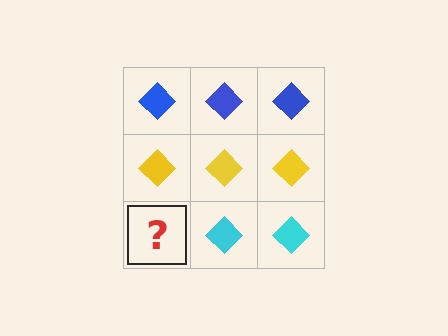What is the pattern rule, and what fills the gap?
The rule is that each row has a consistent color. The gap should be filled with a cyan diamond.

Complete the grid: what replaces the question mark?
The question mark should be replaced with a cyan diamond.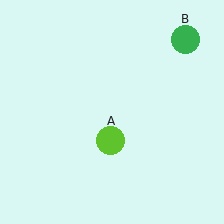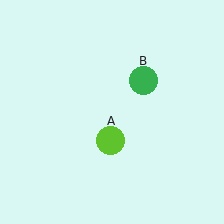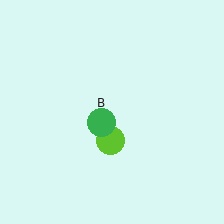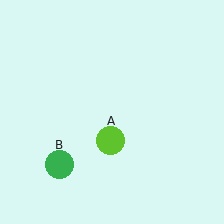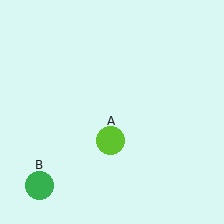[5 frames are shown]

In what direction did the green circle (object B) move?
The green circle (object B) moved down and to the left.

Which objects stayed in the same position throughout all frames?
Lime circle (object A) remained stationary.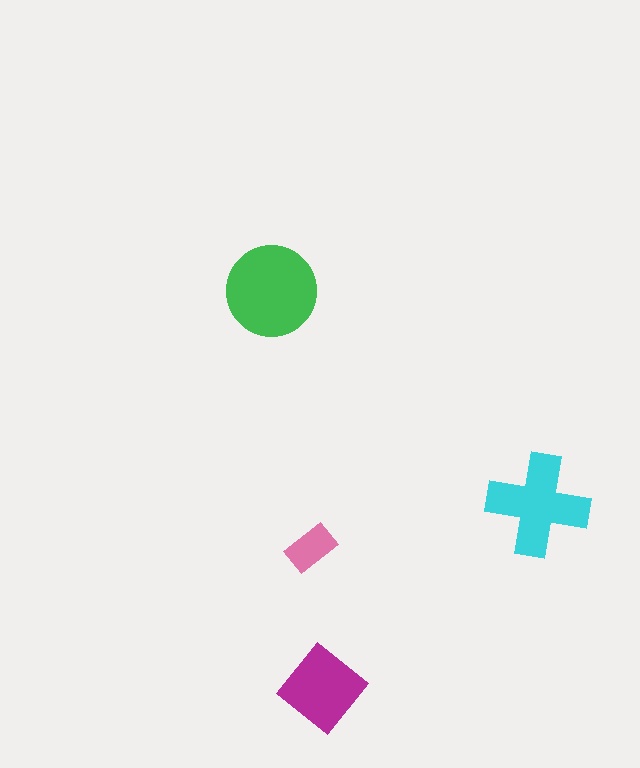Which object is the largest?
The green circle.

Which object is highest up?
The green circle is topmost.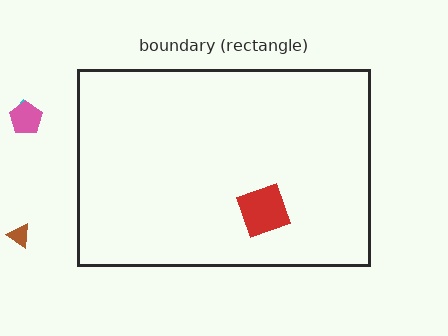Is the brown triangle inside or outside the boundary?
Outside.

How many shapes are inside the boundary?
1 inside, 3 outside.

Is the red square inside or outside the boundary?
Inside.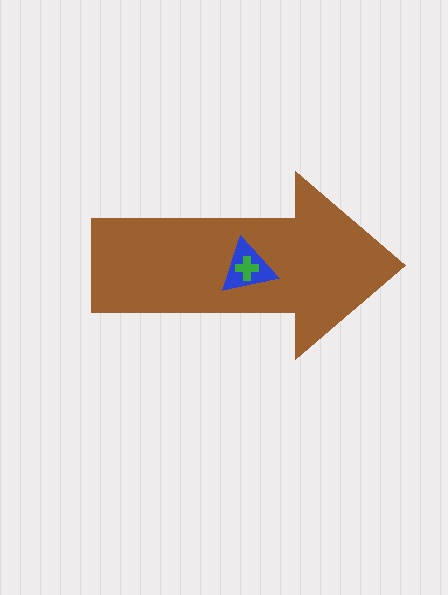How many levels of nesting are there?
3.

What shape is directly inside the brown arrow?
The blue triangle.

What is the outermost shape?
The brown arrow.